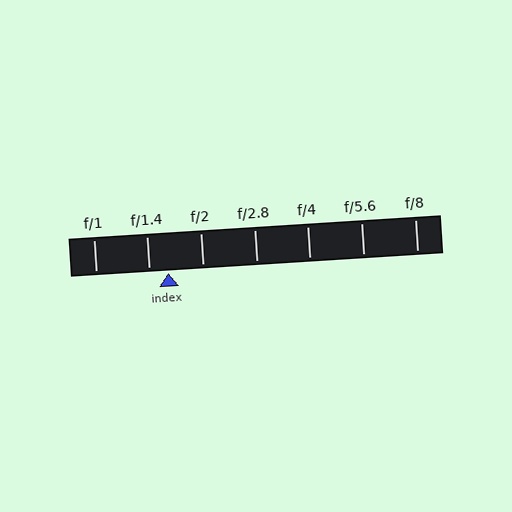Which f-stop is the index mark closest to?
The index mark is closest to f/1.4.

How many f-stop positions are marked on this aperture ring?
There are 7 f-stop positions marked.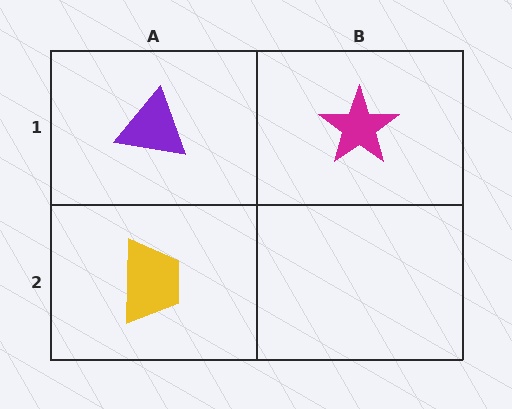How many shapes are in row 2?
1 shape.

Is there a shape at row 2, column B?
No, that cell is empty.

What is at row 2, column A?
A yellow trapezoid.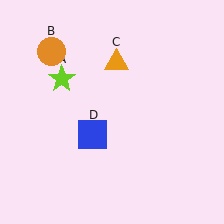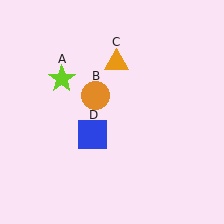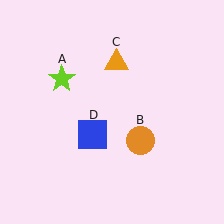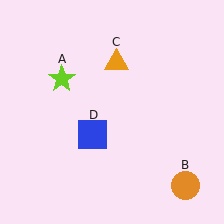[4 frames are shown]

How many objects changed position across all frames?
1 object changed position: orange circle (object B).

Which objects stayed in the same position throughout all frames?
Lime star (object A) and orange triangle (object C) and blue square (object D) remained stationary.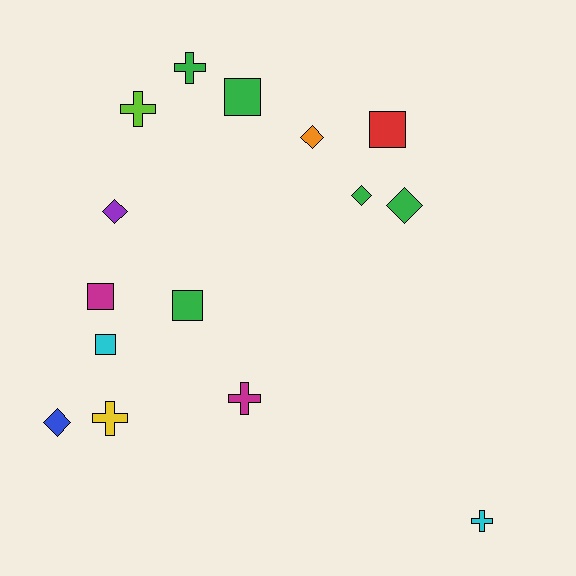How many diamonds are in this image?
There are 5 diamonds.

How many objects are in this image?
There are 15 objects.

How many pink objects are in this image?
There are no pink objects.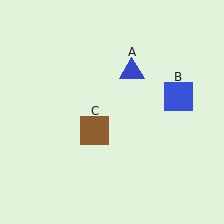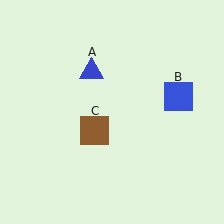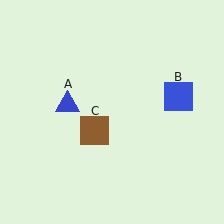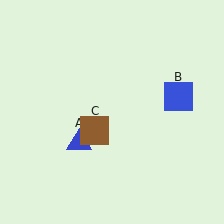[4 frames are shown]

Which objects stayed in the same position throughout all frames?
Blue square (object B) and brown square (object C) remained stationary.